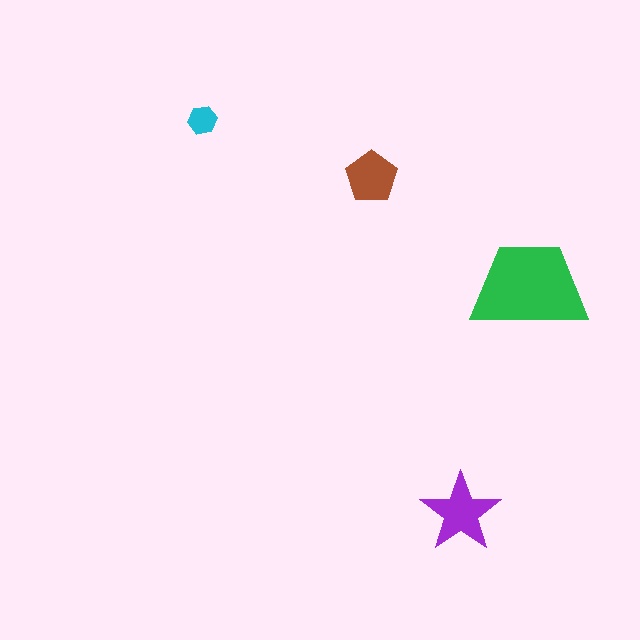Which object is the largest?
The green trapezoid.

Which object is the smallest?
The cyan hexagon.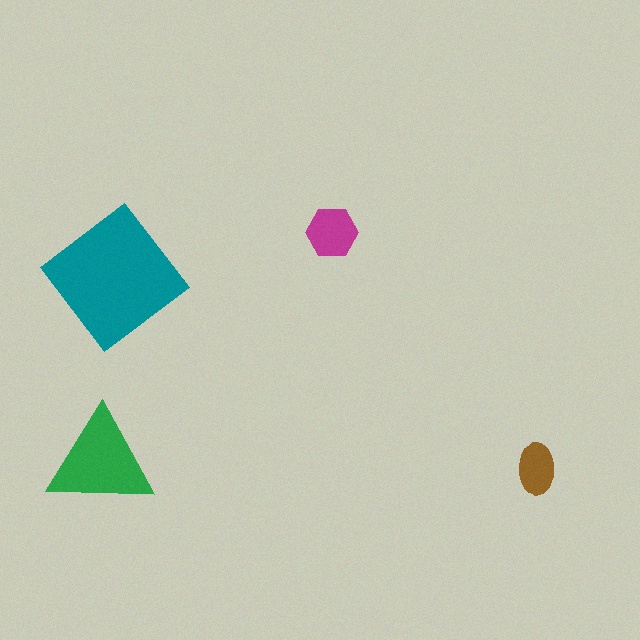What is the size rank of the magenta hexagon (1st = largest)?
3rd.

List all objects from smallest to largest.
The brown ellipse, the magenta hexagon, the green triangle, the teal diamond.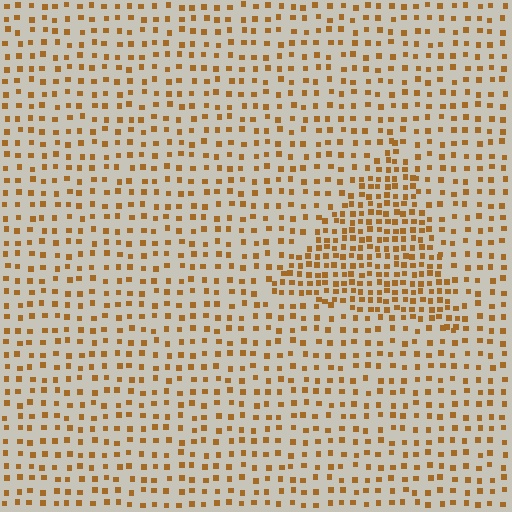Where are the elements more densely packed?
The elements are more densely packed inside the triangle boundary.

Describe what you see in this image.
The image contains small brown elements arranged at two different densities. A triangle-shaped region is visible where the elements are more densely packed than the surrounding area.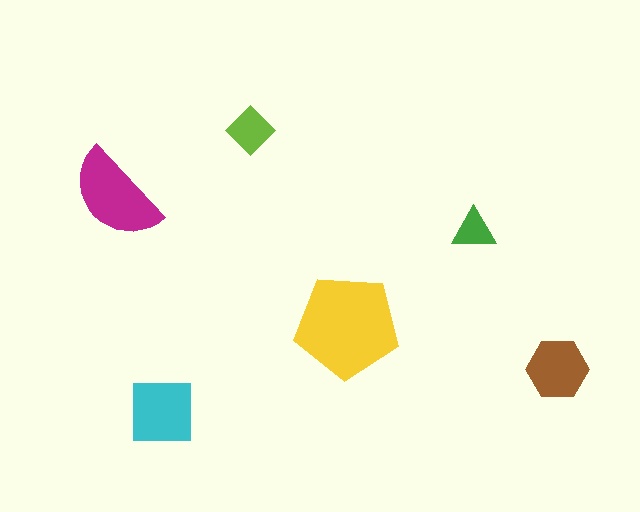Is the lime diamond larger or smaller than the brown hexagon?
Smaller.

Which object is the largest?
The yellow pentagon.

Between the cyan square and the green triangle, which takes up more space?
The cyan square.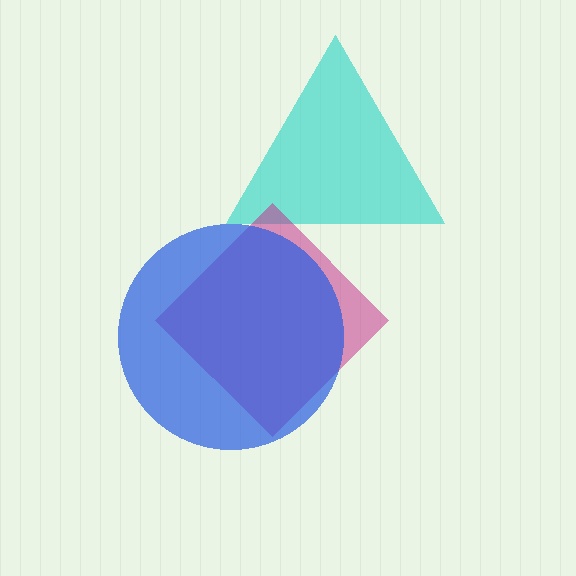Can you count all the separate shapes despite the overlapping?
Yes, there are 3 separate shapes.